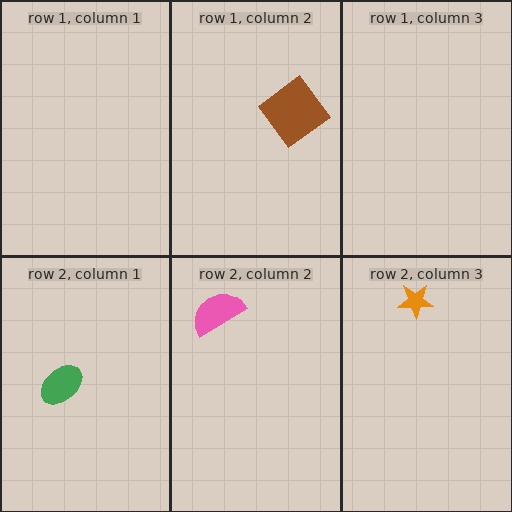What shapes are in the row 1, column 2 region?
The brown diamond.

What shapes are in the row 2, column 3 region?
The orange star.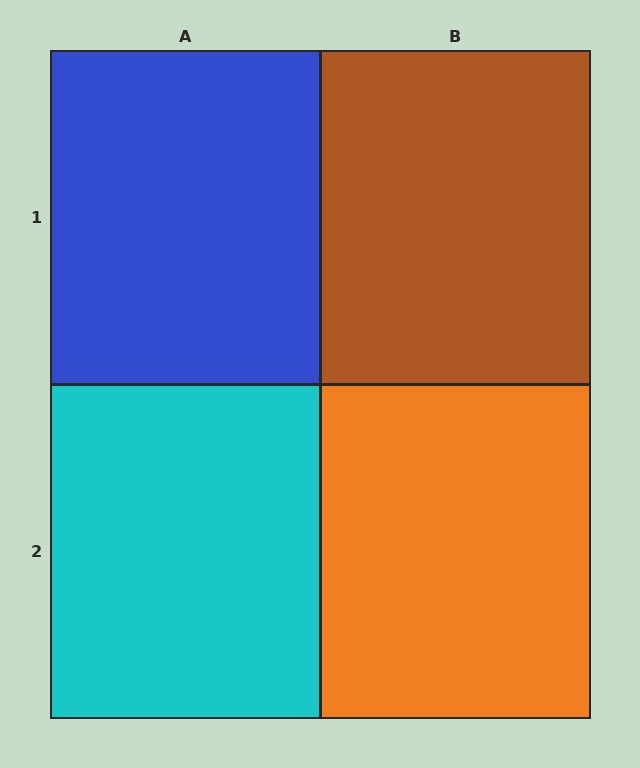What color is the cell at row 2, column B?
Orange.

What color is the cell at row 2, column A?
Cyan.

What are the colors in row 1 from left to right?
Blue, brown.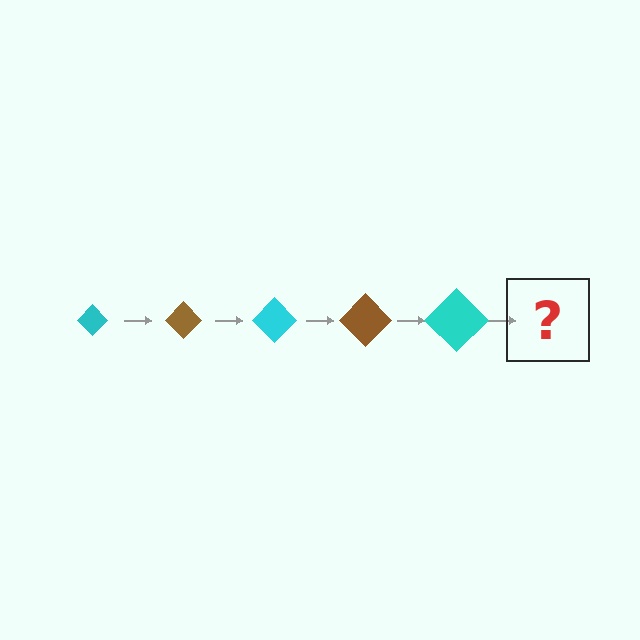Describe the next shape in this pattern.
It should be a brown diamond, larger than the previous one.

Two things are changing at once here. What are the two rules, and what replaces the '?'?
The two rules are that the diamond grows larger each step and the color cycles through cyan and brown. The '?' should be a brown diamond, larger than the previous one.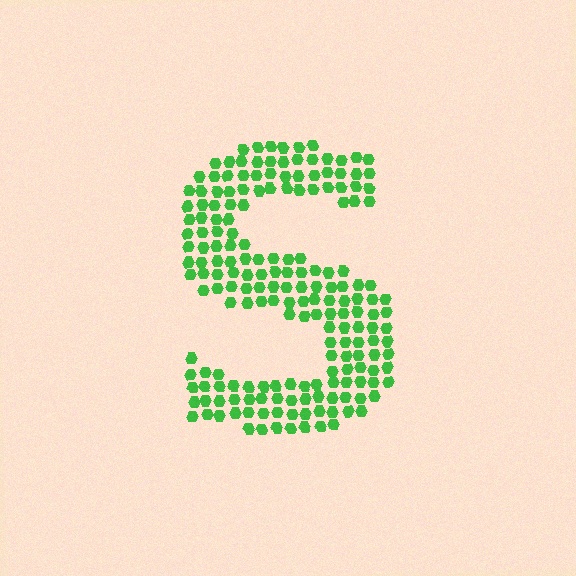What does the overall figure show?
The overall figure shows the letter S.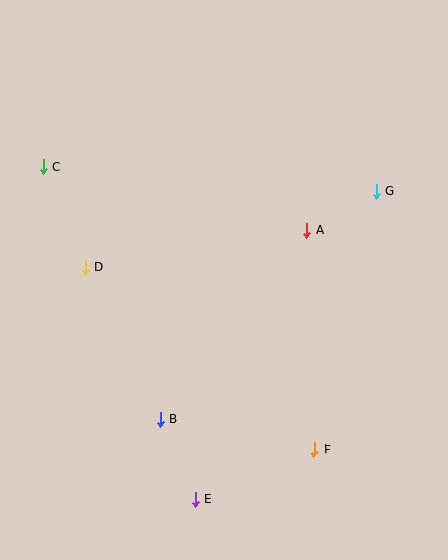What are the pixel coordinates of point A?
Point A is at (307, 231).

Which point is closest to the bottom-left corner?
Point E is closest to the bottom-left corner.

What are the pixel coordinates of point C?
Point C is at (43, 167).